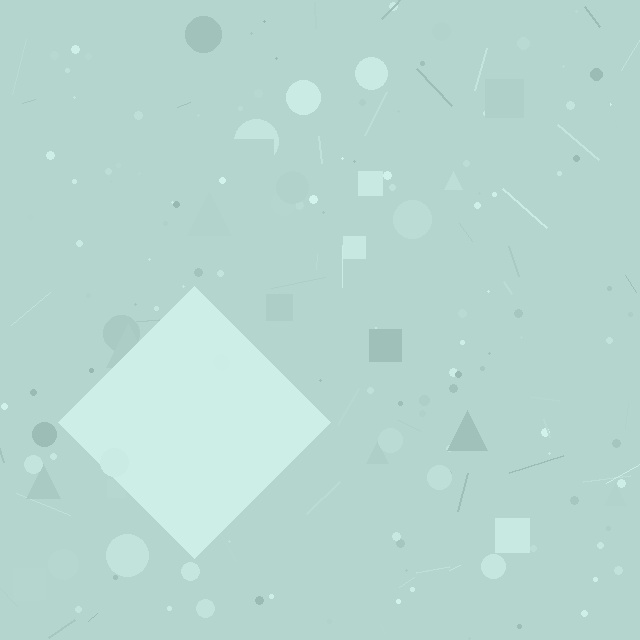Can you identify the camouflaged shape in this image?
The camouflaged shape is a diamond.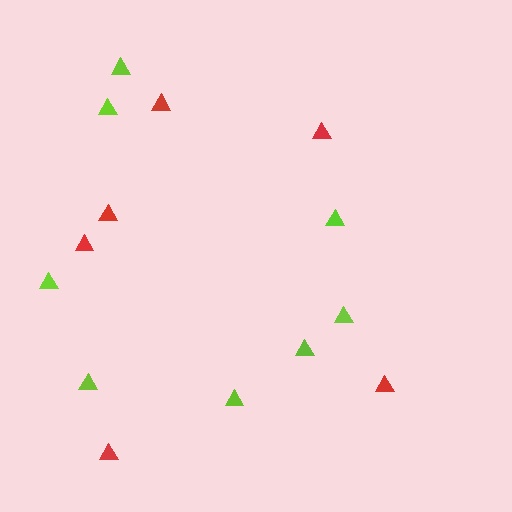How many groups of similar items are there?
There are 2 groups: one group of lime triangles (8) and one group of red triangles (6).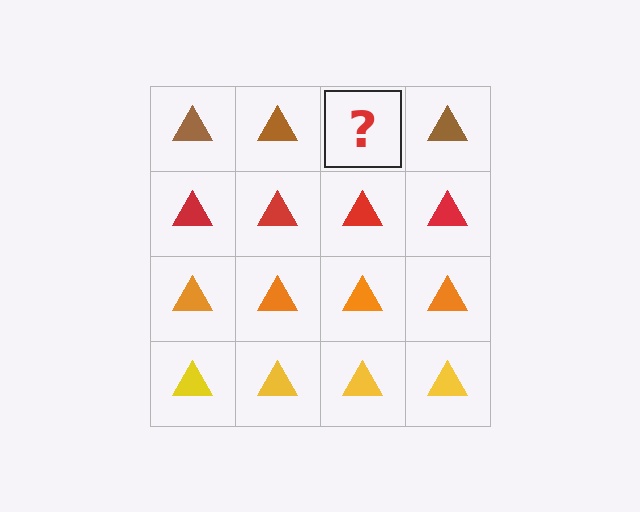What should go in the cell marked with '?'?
The missing cell should contain a brown triangle.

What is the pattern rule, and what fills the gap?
The rule is that each row has a consistent color. The gap should be filled with a brown triangle.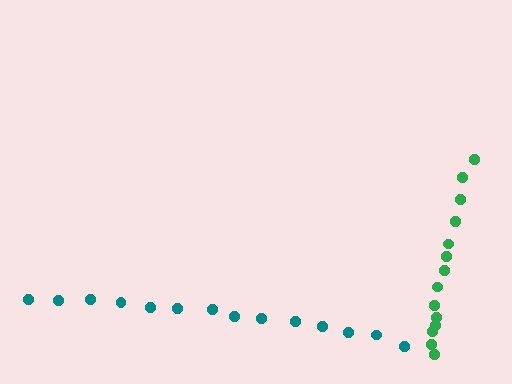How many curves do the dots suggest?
There are 2 distinct paths.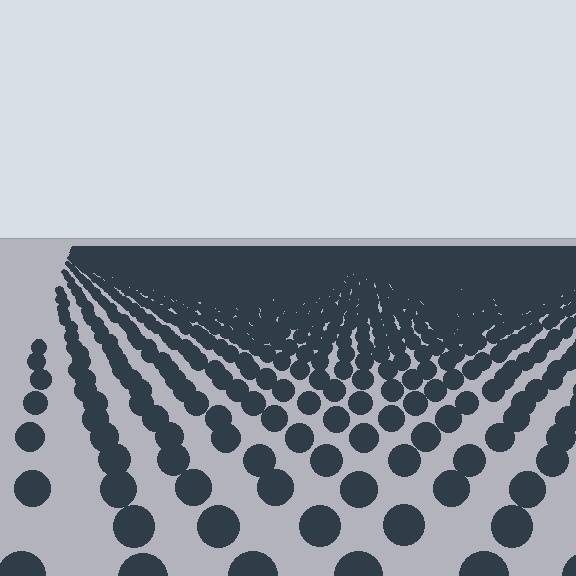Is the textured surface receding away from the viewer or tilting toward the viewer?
The surface is receding away from the viewer. Texture elements get smaller and denser toward the top.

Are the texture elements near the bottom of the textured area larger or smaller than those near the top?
Larger. Near the bottom, elements are closer to the viewer and appear at a bigger on-screen size.